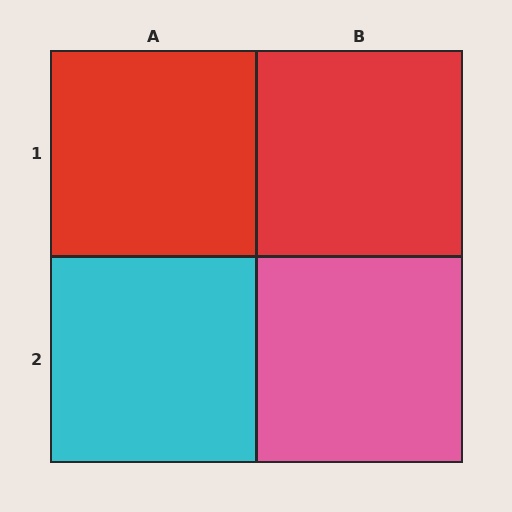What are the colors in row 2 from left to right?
Cyan, pink.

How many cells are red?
2 cells are red.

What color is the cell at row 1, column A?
Red.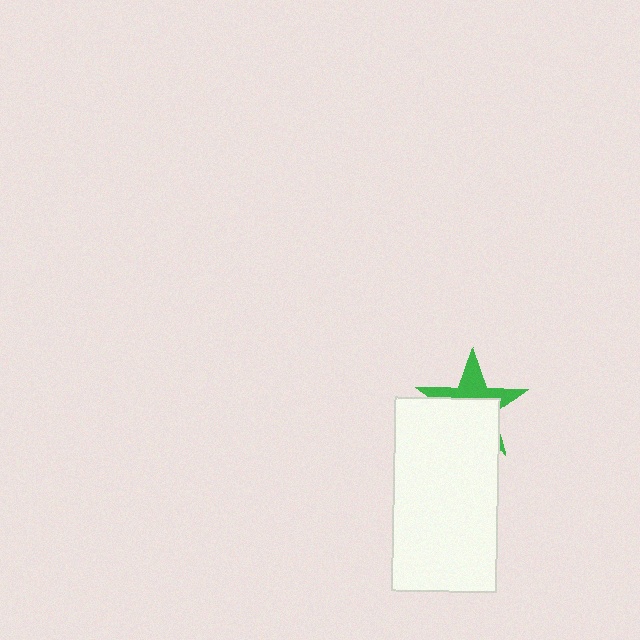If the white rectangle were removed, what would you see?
You would see the complete green star.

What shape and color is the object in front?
The object in front is a white rectangle.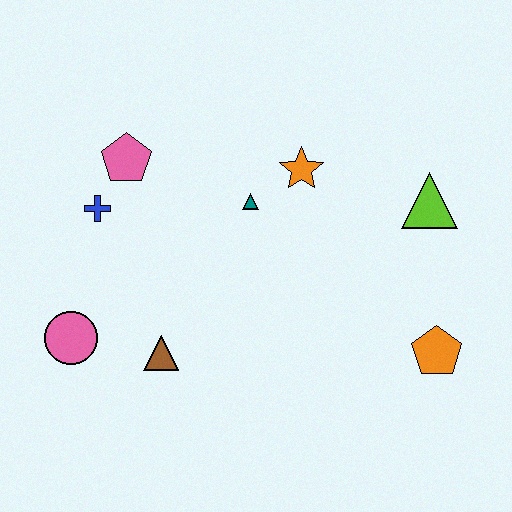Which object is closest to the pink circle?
The brown triangle is closest to the pink circle.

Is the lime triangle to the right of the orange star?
Yes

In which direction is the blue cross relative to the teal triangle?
The blue cross is to the left of the teal triangle.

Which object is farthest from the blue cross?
The orange pentagon is farthest from the blue cross.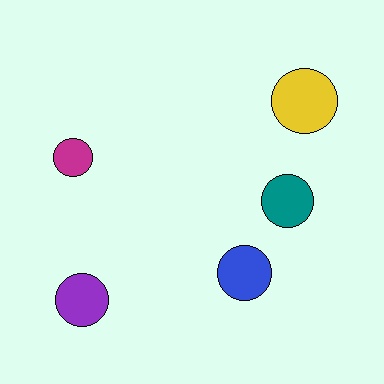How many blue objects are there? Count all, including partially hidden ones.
There is 1 blue object.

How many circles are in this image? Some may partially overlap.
There are 5 circles.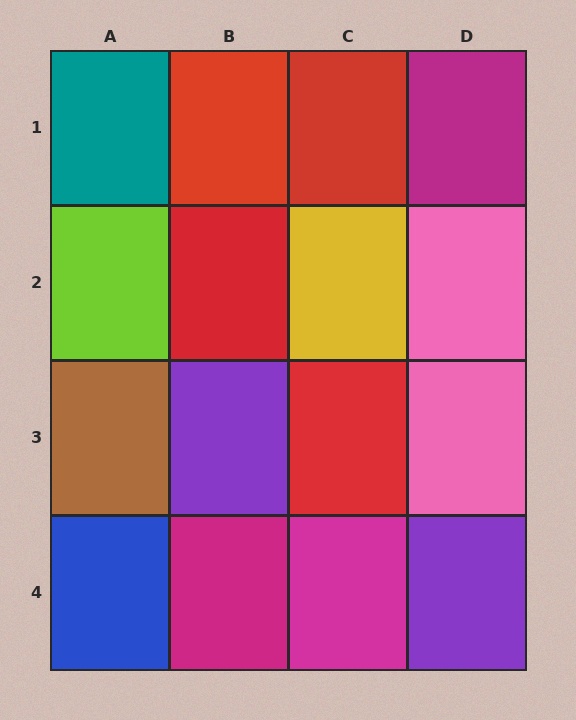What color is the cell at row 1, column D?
Magenta.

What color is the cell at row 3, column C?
Red.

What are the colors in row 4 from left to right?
Blue, magenta, magenta, purple.